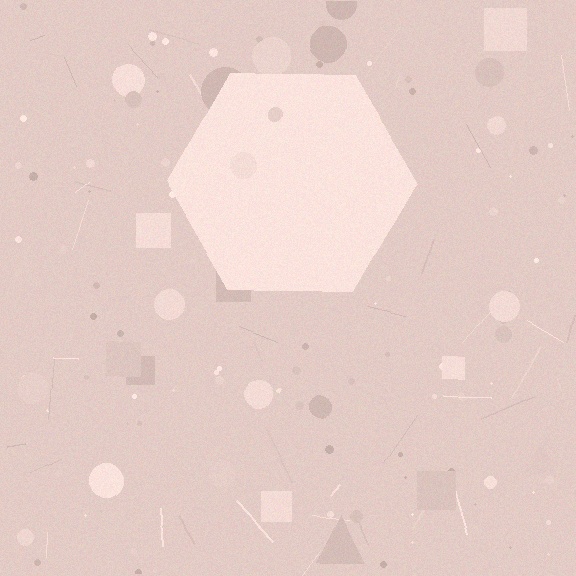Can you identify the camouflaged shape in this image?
The camouflaged shape is a hexagon.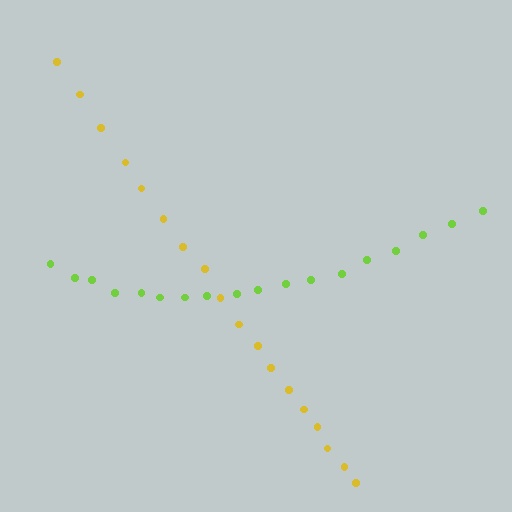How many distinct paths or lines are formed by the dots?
There are 2 distinct paths.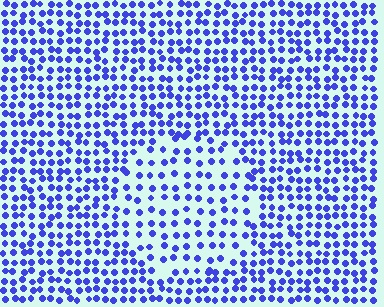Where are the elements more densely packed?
The elements are more densely packed outside the circle boundary.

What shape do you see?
I see a circle.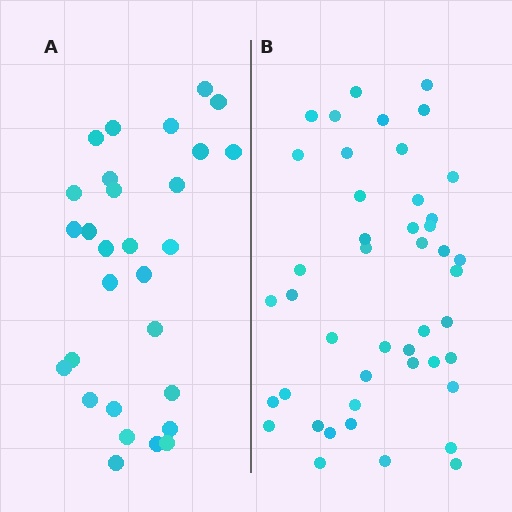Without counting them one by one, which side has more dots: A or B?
Region B (the right region) has more dots.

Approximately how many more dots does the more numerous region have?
Region B has approximately 15 more dots than region A.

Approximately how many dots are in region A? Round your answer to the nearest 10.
About 30 dots. (The exact count is 29, which rounds to 30.)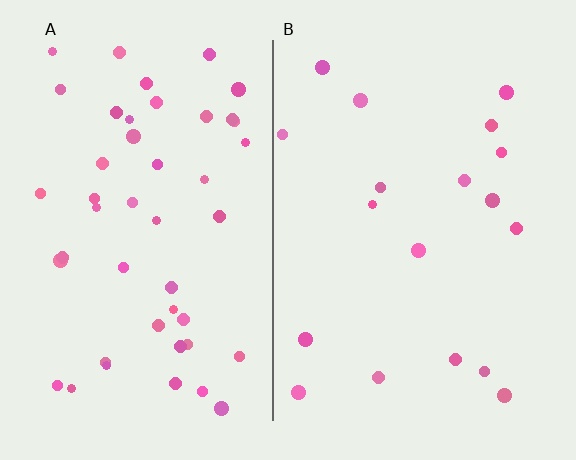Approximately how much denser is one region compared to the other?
Approximately 2.5× — region A over region B.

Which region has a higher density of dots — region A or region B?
A (the left).